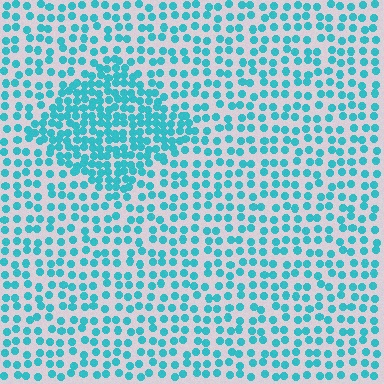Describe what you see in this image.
The image contains small cyan elements arranged at two different densities. A diamond-shaped region is visible where the elements are more densely packed than the surrounding area.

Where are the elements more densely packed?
The elements are more densely packed inside the diamond boundary.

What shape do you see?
I see a diamond.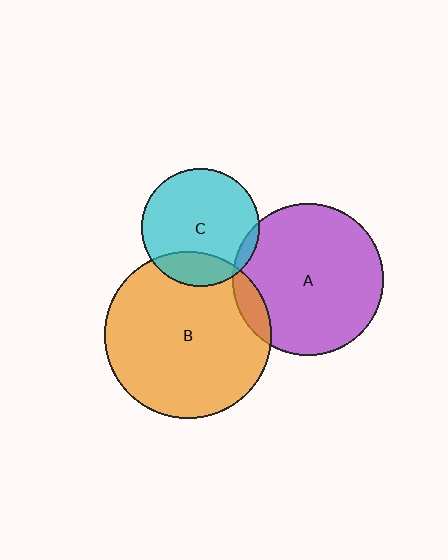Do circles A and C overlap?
Yes.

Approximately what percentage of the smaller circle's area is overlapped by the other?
Approximately 5%.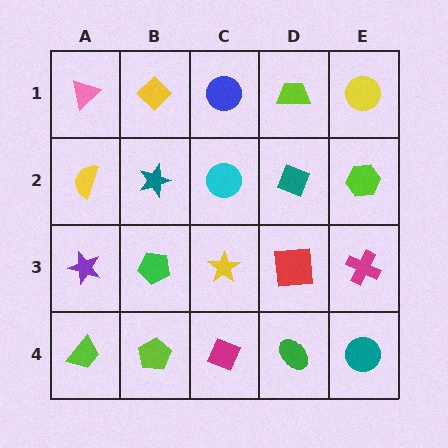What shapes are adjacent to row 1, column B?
A teal star (row 2, column B), a pink triangle (row 1, column A), a blue circle (row 1, column C).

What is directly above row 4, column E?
A magenta cross.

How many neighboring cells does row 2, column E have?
3.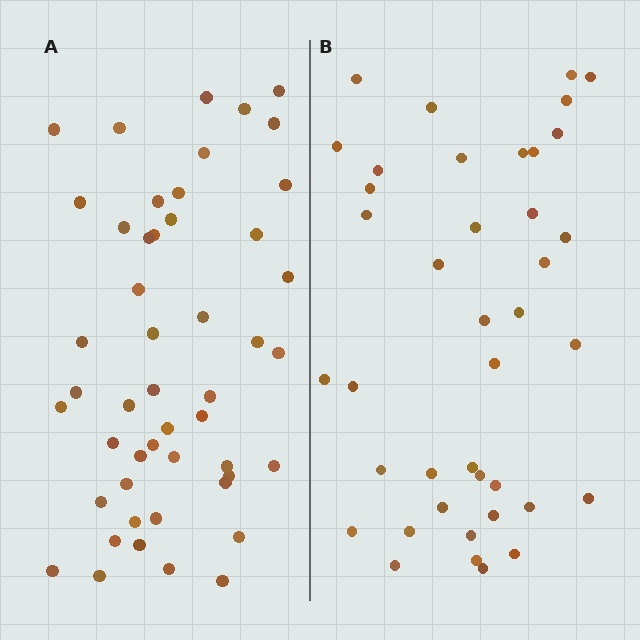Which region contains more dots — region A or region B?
Region A (the left region) has more dots.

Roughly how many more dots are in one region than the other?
Region A has roughly 8 or so more dots than region B.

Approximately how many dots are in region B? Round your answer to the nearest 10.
About 40 dots.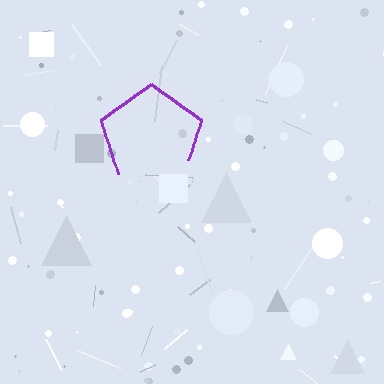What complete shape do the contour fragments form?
The contour fragments form a pentagon.